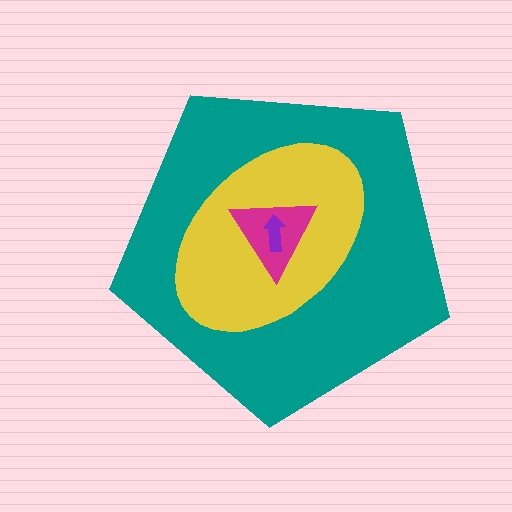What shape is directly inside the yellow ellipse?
The magenta triangle.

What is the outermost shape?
The teal pentagon.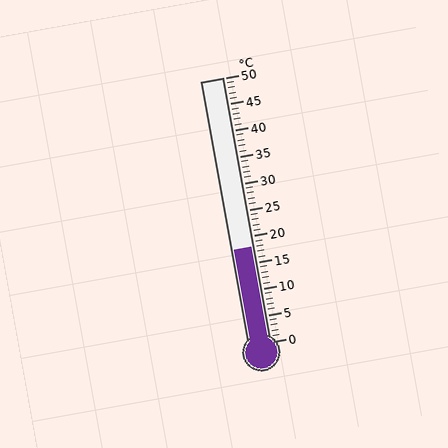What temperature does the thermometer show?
The thermometer shows approximately 18°C.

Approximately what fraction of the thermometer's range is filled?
The thermometer is filled to approximately 35% of its range.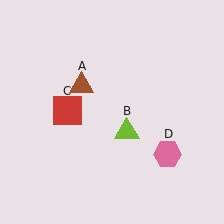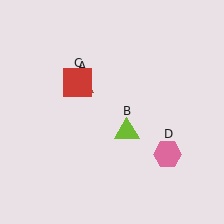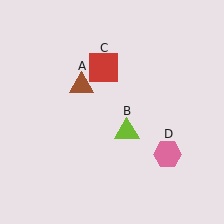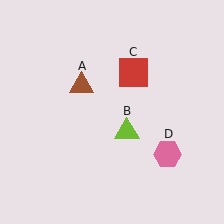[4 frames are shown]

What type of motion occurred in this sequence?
The red square (object C) rotated clockwise around the center of the scene.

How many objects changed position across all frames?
1 object changed position: red square (object C).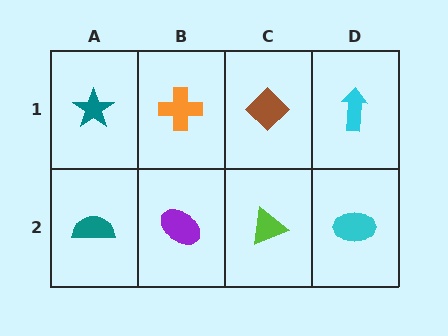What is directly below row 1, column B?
A purple ellipse.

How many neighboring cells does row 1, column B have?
3.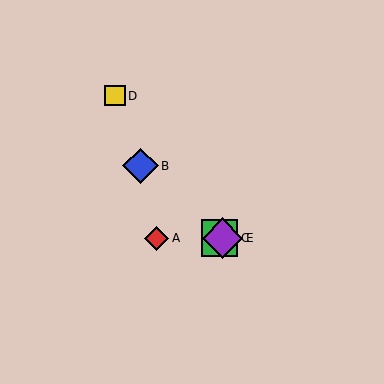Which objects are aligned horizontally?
Objects A, C, E are aligned horizontally.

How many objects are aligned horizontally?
3 objects (A, C, E) are aligned horizontally.